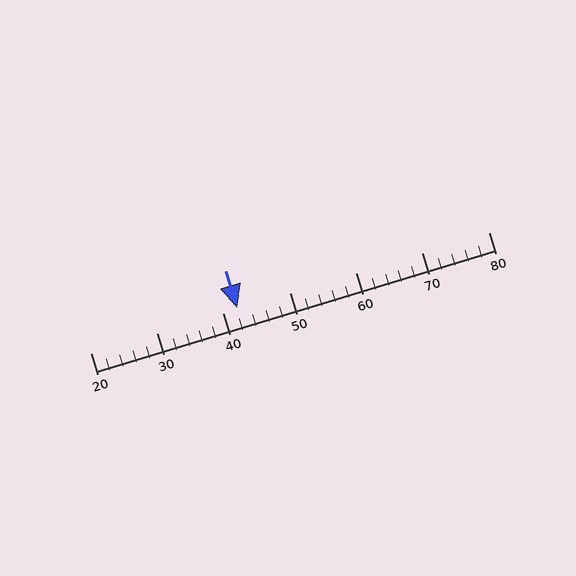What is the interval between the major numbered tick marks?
The major tick marks are spaced 10 units apart.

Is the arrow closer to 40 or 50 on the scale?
The arrow is closer to 40.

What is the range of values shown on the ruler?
The ruler shows values from 20 to 80.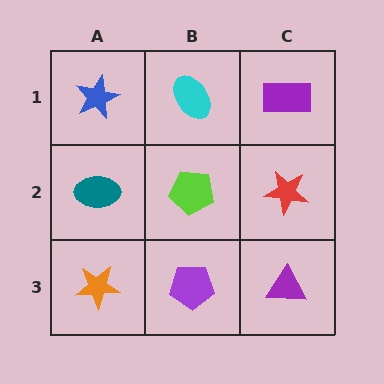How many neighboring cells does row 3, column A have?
2.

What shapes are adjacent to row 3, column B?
A lime pentagon (row 2, column B), an orange star (row 3, column A), a purple triangle (row 3, column C).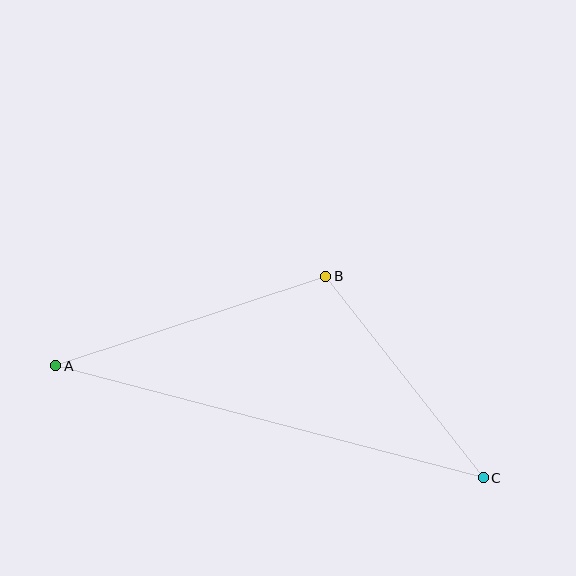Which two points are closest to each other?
Points B and C are closest to each other.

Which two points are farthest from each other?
Points A and C are farthest from each other.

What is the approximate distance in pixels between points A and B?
The distance between A and B is approximately 285 pixels.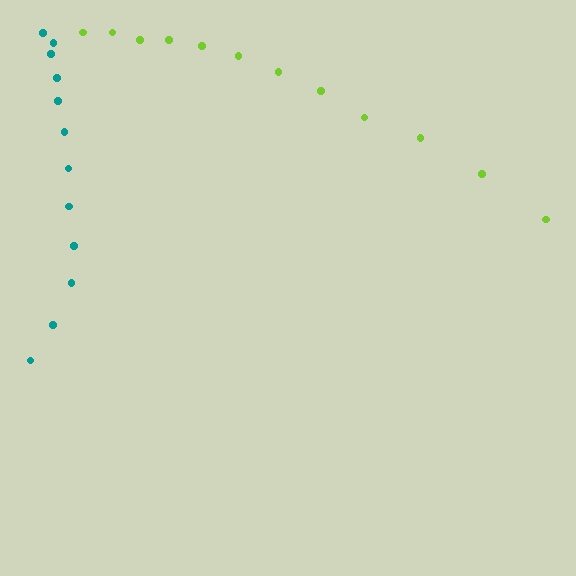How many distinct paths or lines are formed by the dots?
There are 2 distinct paths.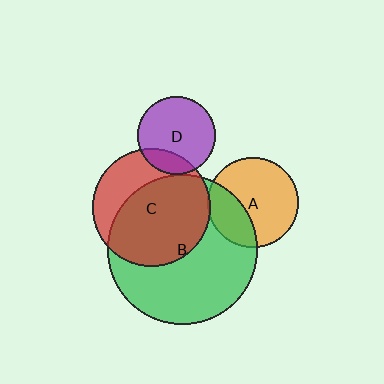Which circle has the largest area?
Circle B (green).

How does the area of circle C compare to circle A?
Approximately 1.7 times.